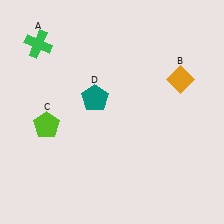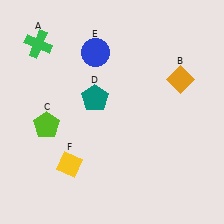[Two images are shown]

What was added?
A blue circle (E), a yellow diamond (F) were added in Image 2.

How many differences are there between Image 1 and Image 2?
There are 2 differences between the two images.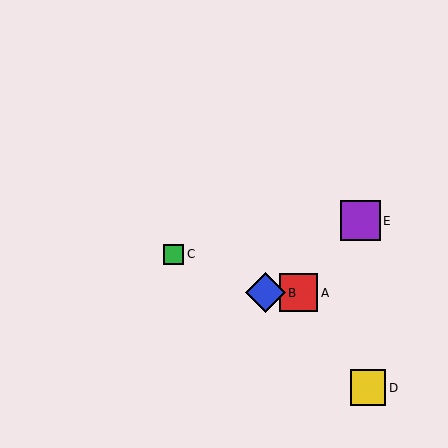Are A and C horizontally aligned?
No, A is at y≈293 and C is at y≈254.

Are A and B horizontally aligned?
Yes, both are at y≈293.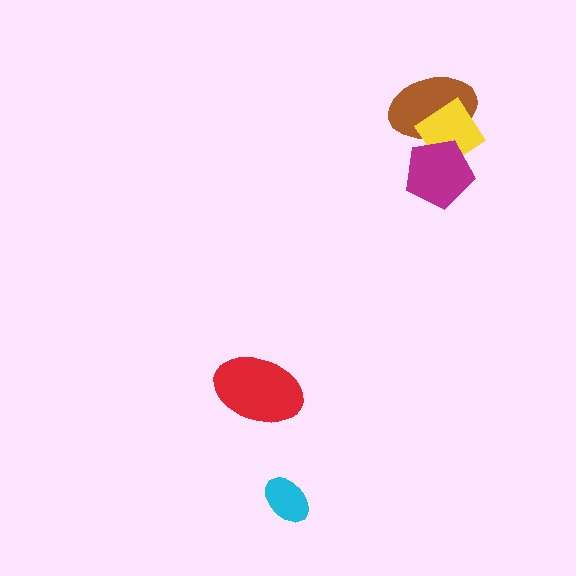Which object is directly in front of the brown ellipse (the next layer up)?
The yellow diamond is directly in front of the brown ellipse.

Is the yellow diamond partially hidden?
Yes, it is partially covered by another shape.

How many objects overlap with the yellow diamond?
2 objects overlap with the yellow diamond.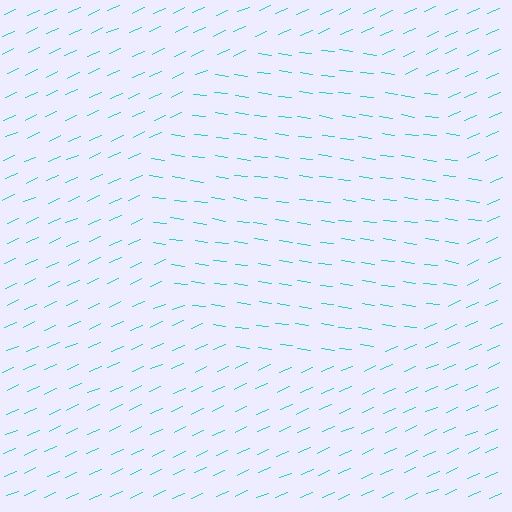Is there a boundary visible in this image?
Yes, there is a texture boundary formed by a change in line orientation.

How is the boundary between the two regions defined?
The boundary is defined purely by a change in line orientation (approximately 32 degrees difference). All lines are the same color and thickness.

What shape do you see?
I see a circle.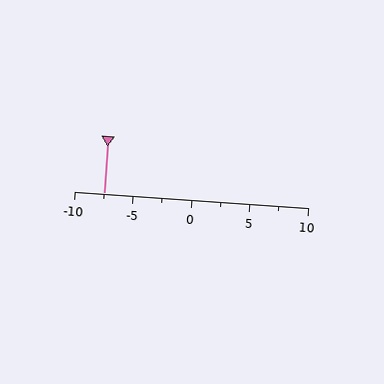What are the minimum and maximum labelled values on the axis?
The axis runs from -10 to 10.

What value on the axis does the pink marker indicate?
The marker indicates approximately -7.5.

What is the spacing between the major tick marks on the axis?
The major ticks are spaced 5 apart.